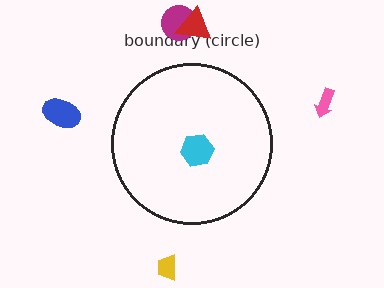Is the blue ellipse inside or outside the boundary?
Outside.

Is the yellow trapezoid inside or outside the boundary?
Outside.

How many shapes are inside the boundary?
1 inside, 5 outside.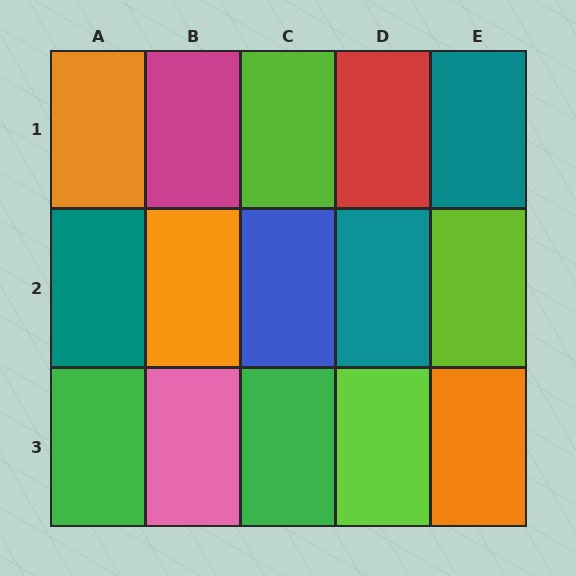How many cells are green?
2 cells are green.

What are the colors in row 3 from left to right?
Green, pink, green, lime, orange.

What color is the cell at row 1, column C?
Lime.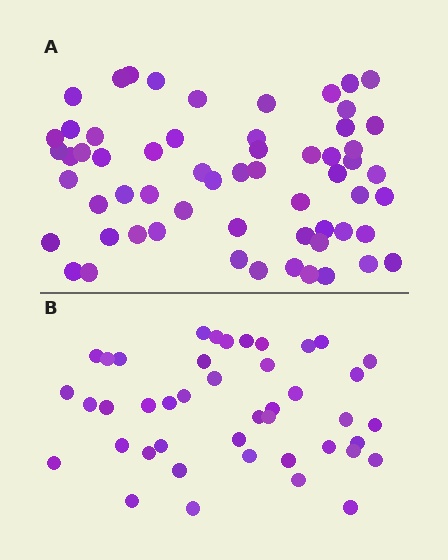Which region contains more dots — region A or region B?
Region A (the top region) has more dots.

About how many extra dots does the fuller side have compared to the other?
Region A has approximately 15 more dots than region B.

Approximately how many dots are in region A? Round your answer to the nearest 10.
About 60 dots.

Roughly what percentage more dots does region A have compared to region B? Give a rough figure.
About 40% more.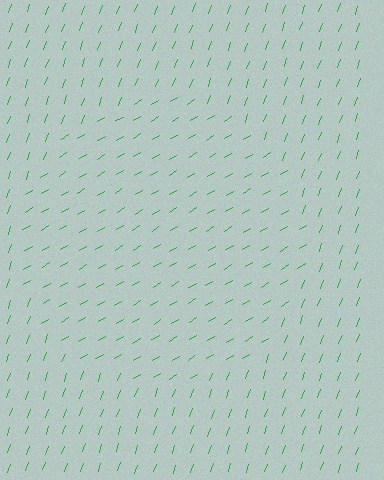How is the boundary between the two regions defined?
The boundary is defined purely by a change in line orientation (approximately 39 degrees difference). All lines are the same color and thickness.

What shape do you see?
I see a circle.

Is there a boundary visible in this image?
Yes, there is a texture boundary formed by a change in line orientation.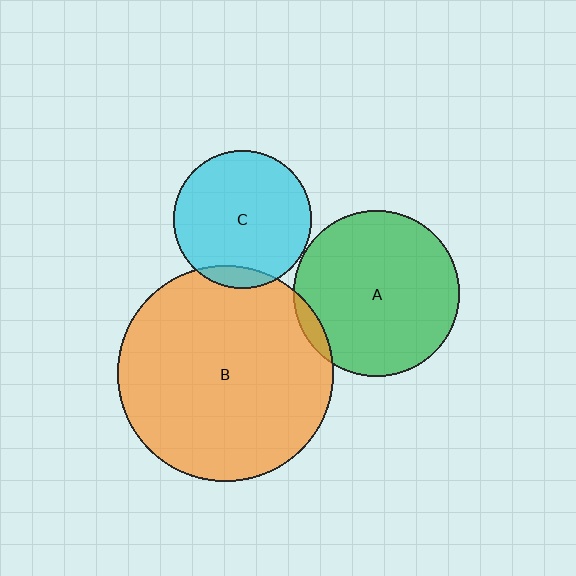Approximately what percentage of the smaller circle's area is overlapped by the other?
Approximately 10%.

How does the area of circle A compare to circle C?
Approximately 1.4 times.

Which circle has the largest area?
Circle B (orange).